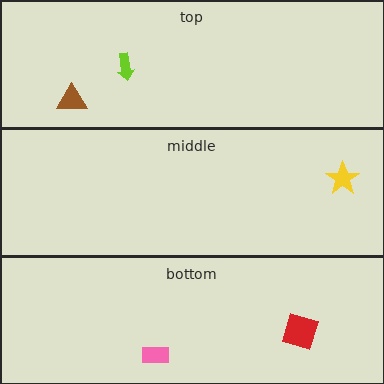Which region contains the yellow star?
The middle region.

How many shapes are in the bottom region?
2.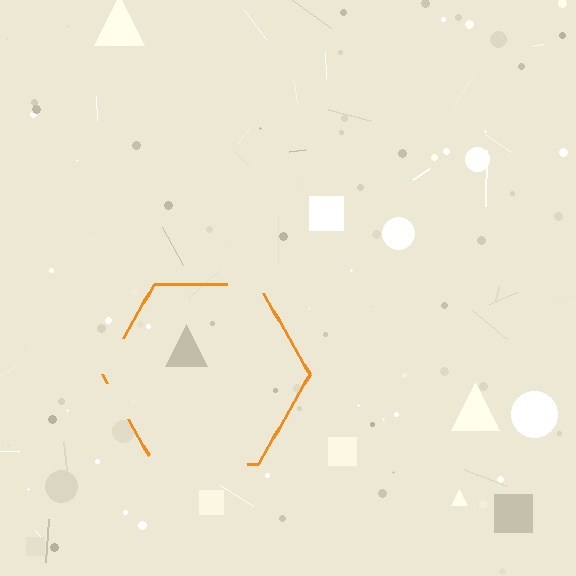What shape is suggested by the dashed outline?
The dashed outline suggests a hexagon.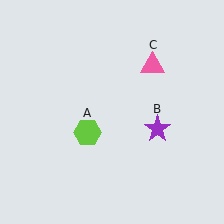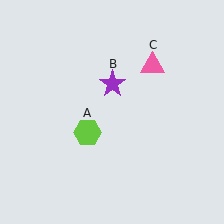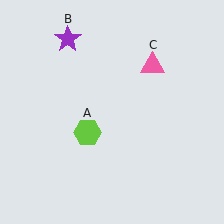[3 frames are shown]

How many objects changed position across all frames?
1 object changed position: purple star (object B).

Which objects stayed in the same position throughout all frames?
Lime hexagon (object A) and pink triangle (object C) remained stationary.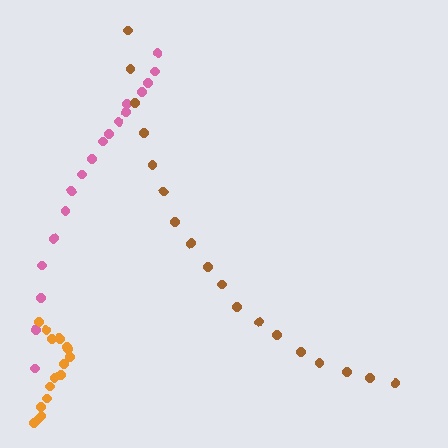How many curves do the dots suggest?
There are 3 distinct paths.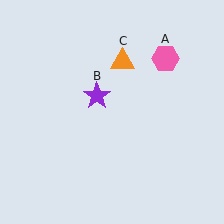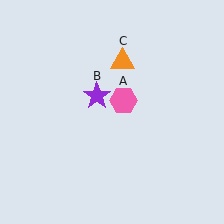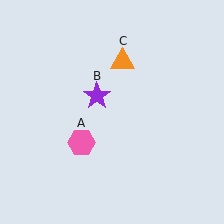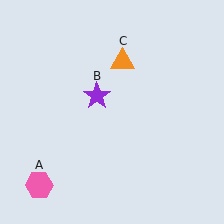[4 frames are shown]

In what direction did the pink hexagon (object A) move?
The pink hexagon (object A) moved down and to the left.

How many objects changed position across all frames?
1 object changed position: pink hexagon (object A).